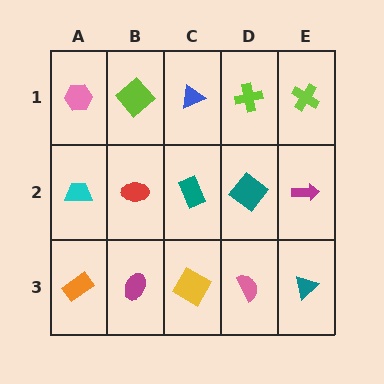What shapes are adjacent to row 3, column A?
A cyan trapezoid (row 2, column A), a magenta ellipse (row 3, column B).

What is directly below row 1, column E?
A magenta arrow.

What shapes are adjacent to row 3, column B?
A red ellipse (row 2, column B), an orange rectangle (row 3, column A), a yellow square (row 3, column C).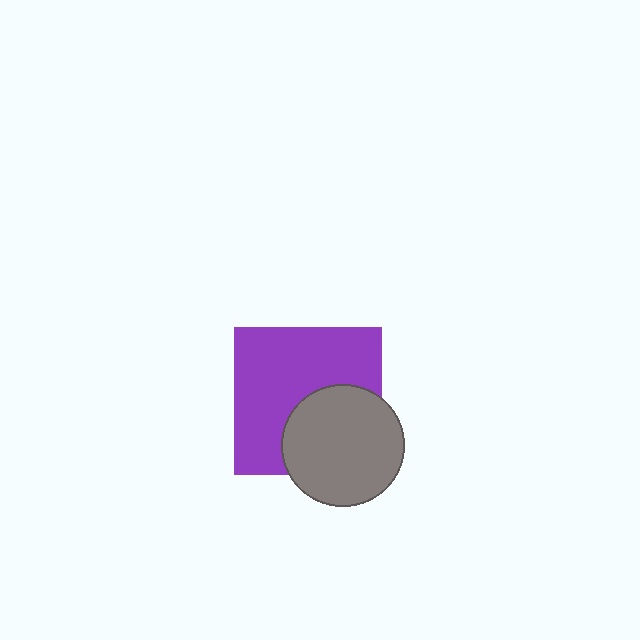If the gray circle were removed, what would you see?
You would see the complete purple square.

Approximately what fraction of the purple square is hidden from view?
Roughly 37% of the purple square is hidden behind the gray circle.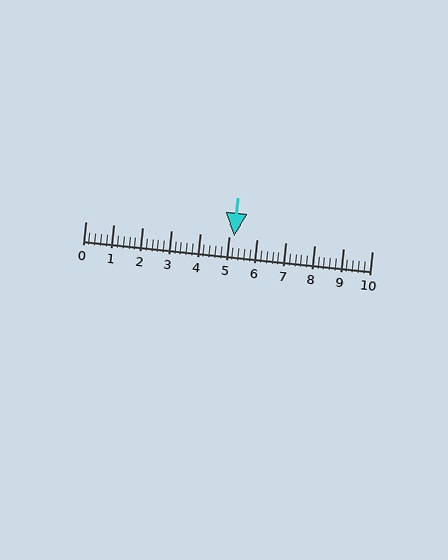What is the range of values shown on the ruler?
The ruler shows values from 0 to 10.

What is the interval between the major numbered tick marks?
The major tick marks are spaced 1 units apart.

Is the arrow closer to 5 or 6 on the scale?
The arrow is closer to 5.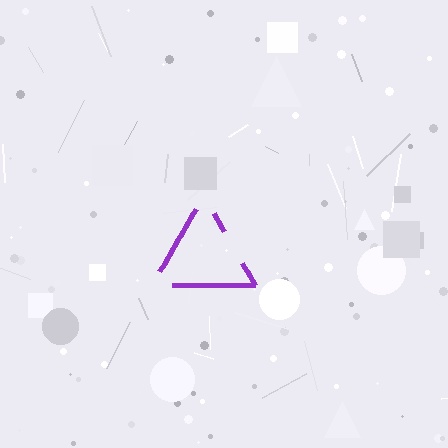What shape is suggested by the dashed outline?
The dashed outline suggests a triangle.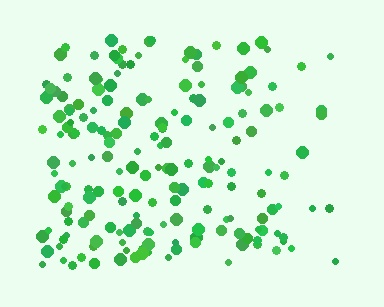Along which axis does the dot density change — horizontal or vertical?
Horizontal.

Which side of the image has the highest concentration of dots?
The left.